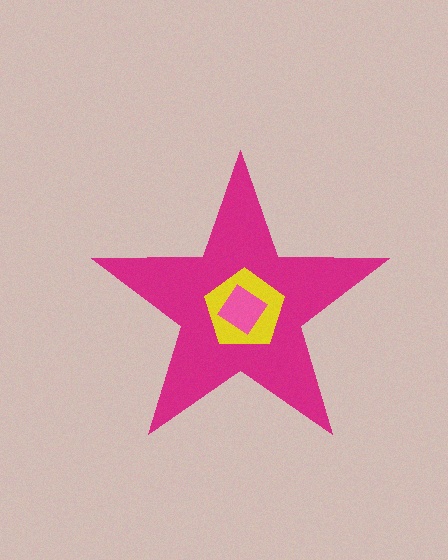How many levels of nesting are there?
3.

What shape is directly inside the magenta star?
The yellow pentagon.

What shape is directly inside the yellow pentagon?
The pink diamond.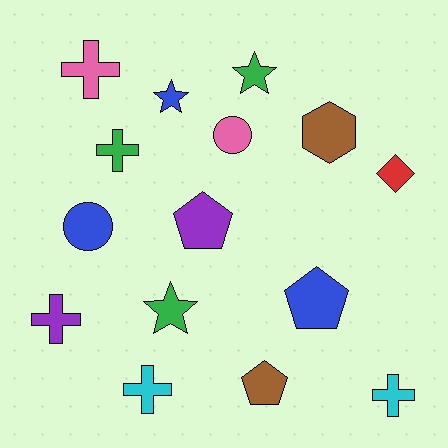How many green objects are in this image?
There are 3 green objects.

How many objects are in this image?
There are 15 objects.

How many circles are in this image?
There are 2 circles.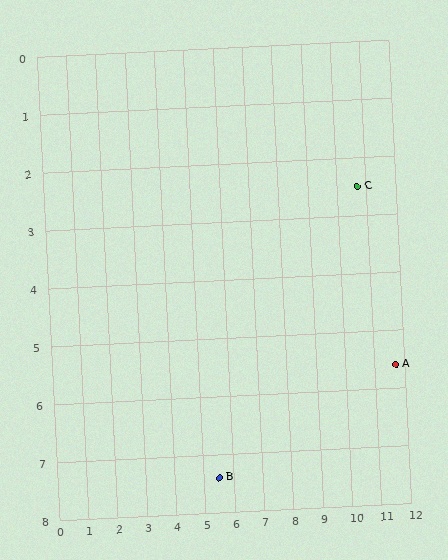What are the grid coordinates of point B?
Point B is at approximately (5.5, 7.4).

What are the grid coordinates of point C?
Point C is at approximately (10.7, 2.5).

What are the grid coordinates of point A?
Point A is at approximately (11.7, 5.6).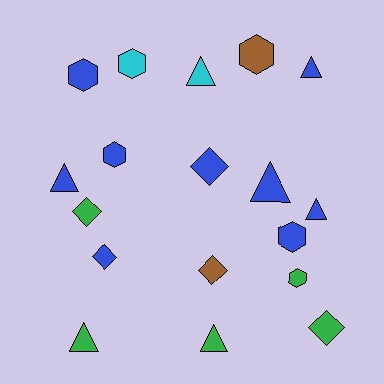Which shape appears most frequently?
Triangle, with 7 objects.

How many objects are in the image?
There are 18 objects.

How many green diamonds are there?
There are 2 green diamonds.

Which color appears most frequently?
Blue, with 9 objects.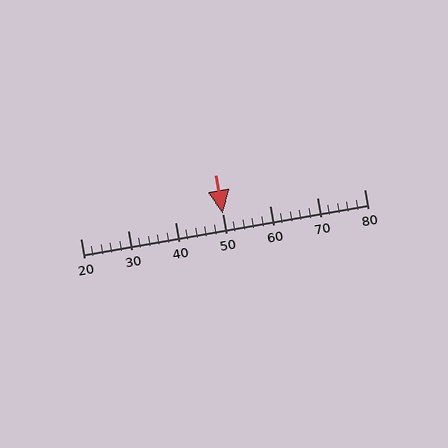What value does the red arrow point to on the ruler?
The red arrow points to approximately 50.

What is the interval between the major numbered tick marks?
The major tick marks are spaced 10 units apart.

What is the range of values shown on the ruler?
The ruler shows values from 20 to 80.